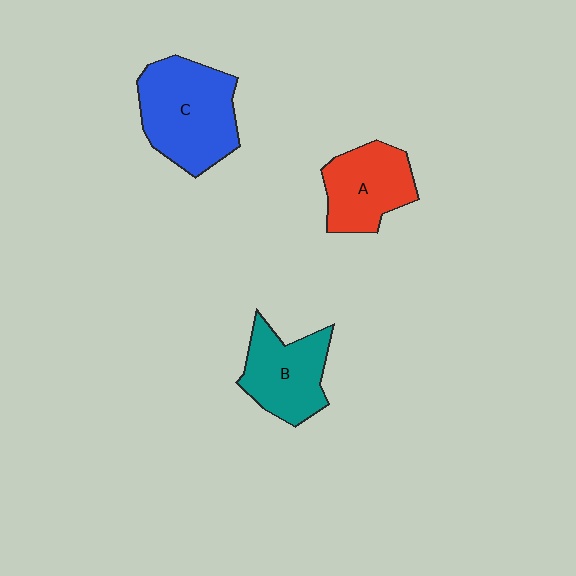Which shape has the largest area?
Shape C (blue).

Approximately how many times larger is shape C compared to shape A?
Approximately 1.4 times.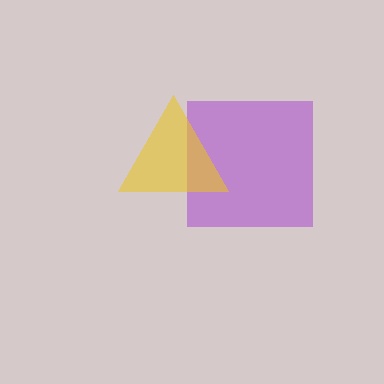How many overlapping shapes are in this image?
There are 2 overlapping shapes in the image.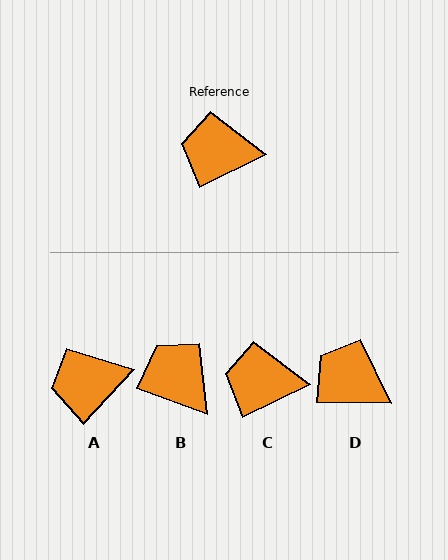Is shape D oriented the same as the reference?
No, it is off by about 27 degrees.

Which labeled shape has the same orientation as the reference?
C.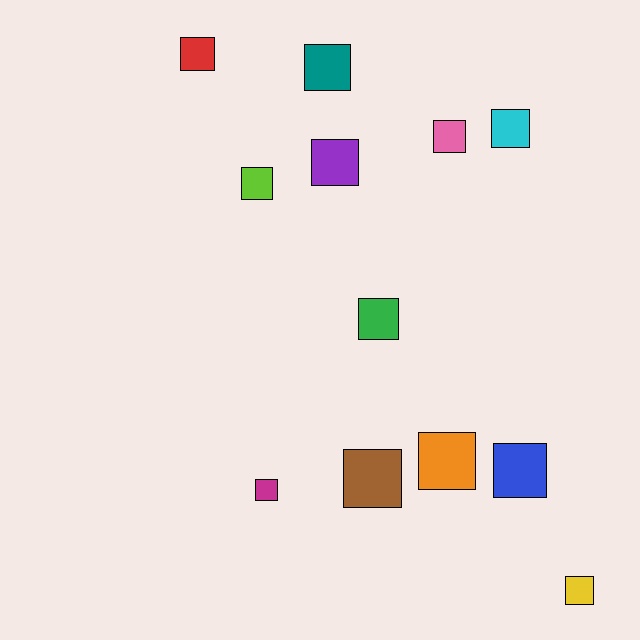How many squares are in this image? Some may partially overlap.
There are 12 squares.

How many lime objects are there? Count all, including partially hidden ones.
There is 1 lime object.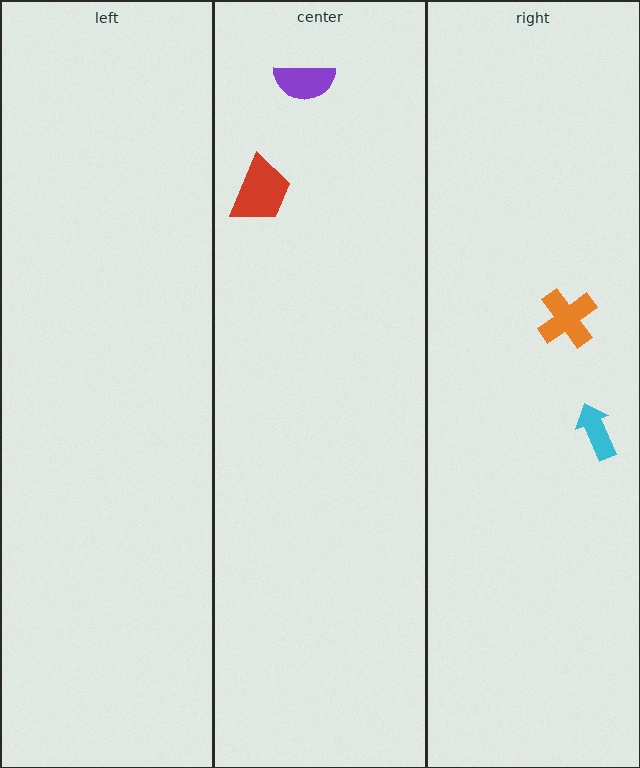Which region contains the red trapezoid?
The center region.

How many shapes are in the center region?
2.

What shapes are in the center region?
The purple semicircle, the red trapezoid.